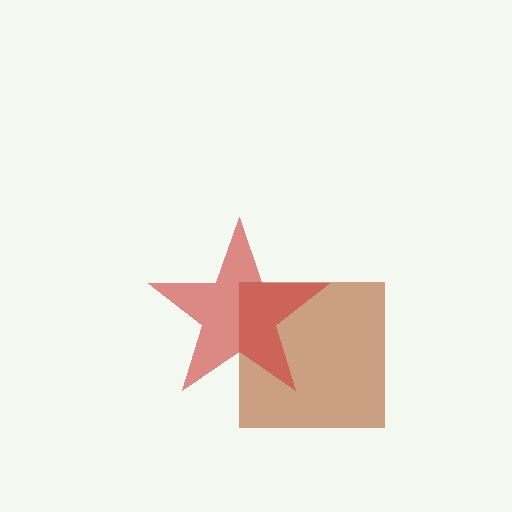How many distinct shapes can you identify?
There are 2 distinct shapes: a brown square, a red star.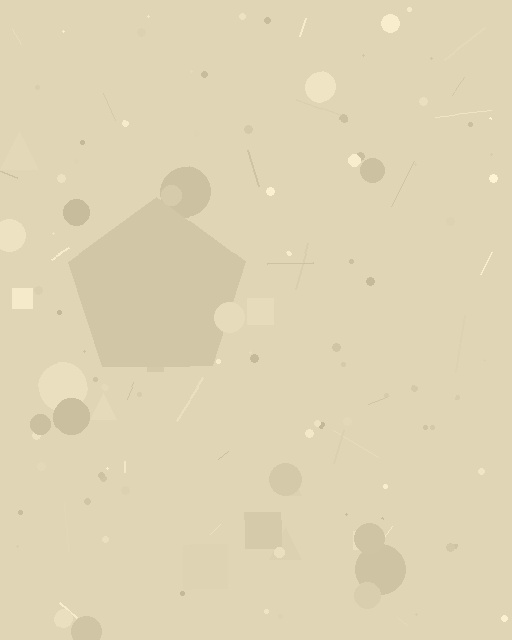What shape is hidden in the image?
A pentagon is hidden in the image.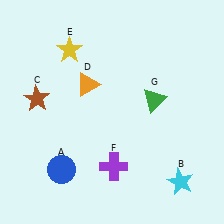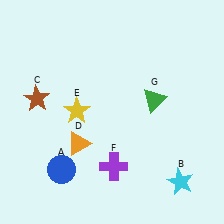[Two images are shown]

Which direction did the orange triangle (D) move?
The orange triangle (D) moved down.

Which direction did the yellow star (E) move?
The yellow star (E) moved down.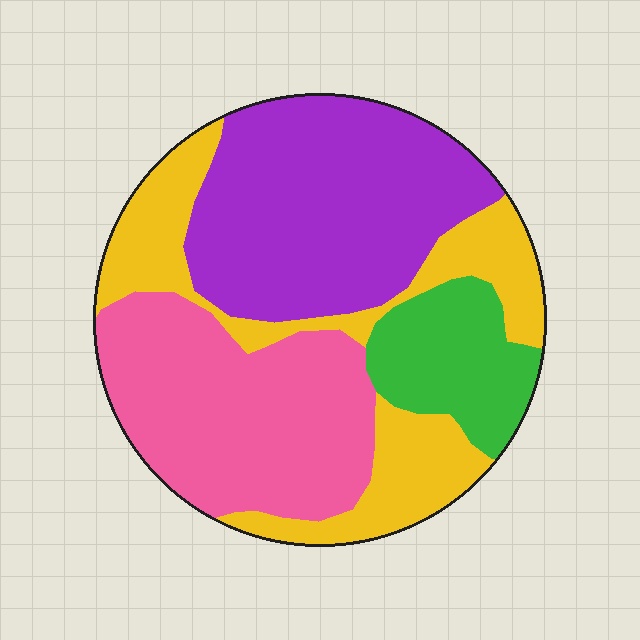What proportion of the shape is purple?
Purple covers 32% of the shape.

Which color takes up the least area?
Green, at roughly 10%.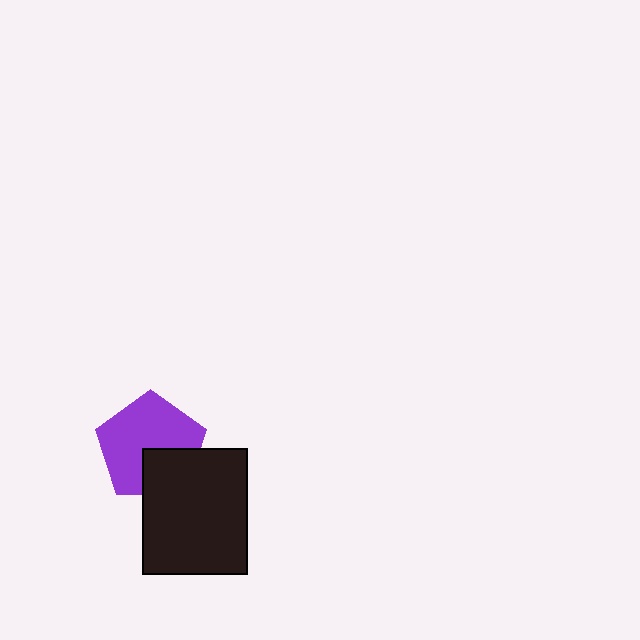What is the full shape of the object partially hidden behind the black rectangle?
The partially hidden object is a purple pentagon.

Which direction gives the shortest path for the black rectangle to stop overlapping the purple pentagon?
Moving down gives the shortest separation.